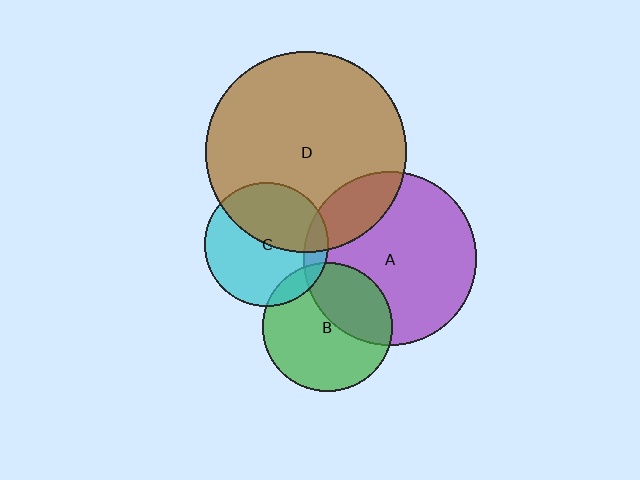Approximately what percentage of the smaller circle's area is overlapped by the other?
Approximately 10%.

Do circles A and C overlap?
Yes.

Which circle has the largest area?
Circle D (brown).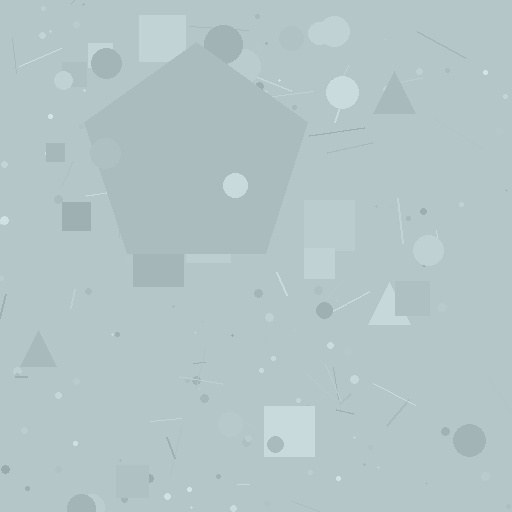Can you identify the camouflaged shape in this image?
The camouflaged shape is a pentagon.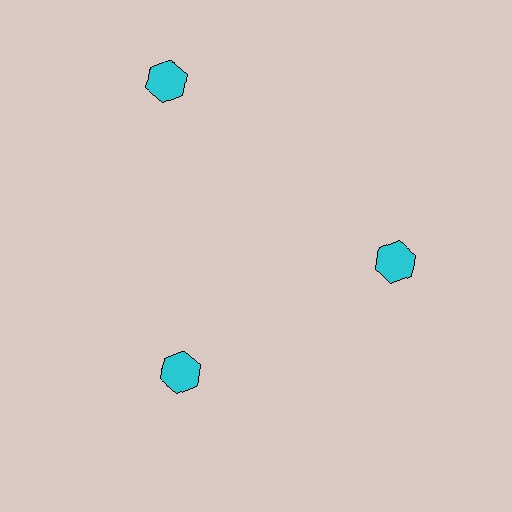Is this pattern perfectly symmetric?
No. The 3 cyan hexagons are arranged in a ring, but one element near the 11 o'clock position is pushed outward from the center, breaking the 3-fold rotational symmetry.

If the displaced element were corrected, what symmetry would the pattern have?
It would have 3-fold rotational symmetry — the pattern would map onto itself every 120 degrees.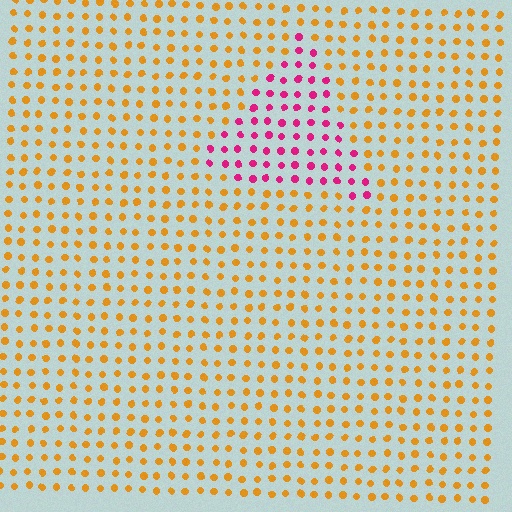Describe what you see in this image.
The image is filled with small orange elements in a uniform arrangement. A triangle-shaped region is visible where the elements are tinted to a slightly different hue, forming a subtle color boundary.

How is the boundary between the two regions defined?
The boundary is defined purely by a slight shift in hue (about 68 degrees). Spacing, size, and orientation are identical on both sides.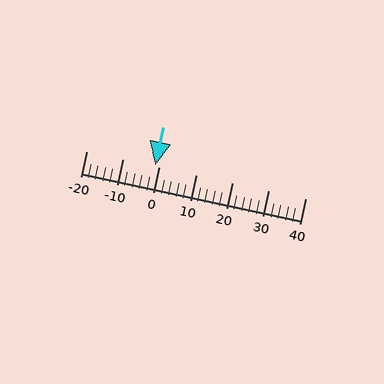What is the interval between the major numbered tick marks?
The major tick marks are spaced 10 units apart.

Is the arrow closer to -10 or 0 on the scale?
The arrow is closer to 0.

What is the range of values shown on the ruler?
The ruler shows values from -20 to 40.